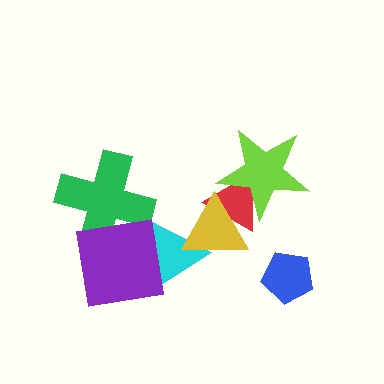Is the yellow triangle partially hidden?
No, no other shape covers it.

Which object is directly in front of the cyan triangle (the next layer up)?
The green cross is directly in front of the cyan triangle.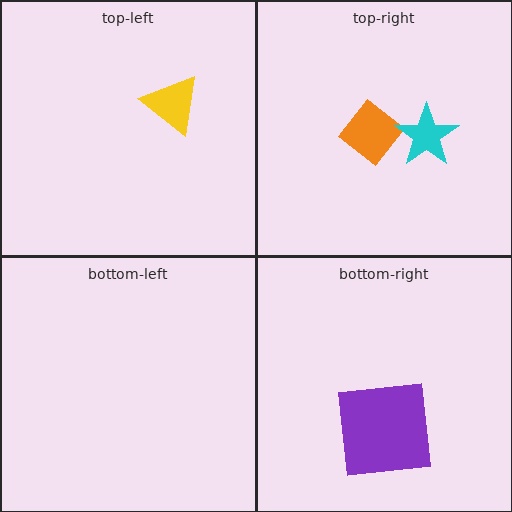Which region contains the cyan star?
The top-right region.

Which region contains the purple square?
The bottom-right region.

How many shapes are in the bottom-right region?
1.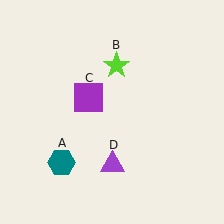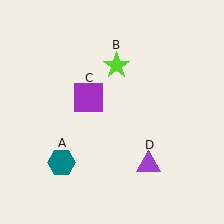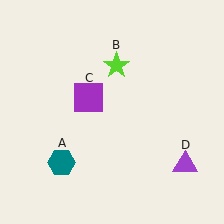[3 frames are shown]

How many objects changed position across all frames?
1 object changed position: purple triangle (object D).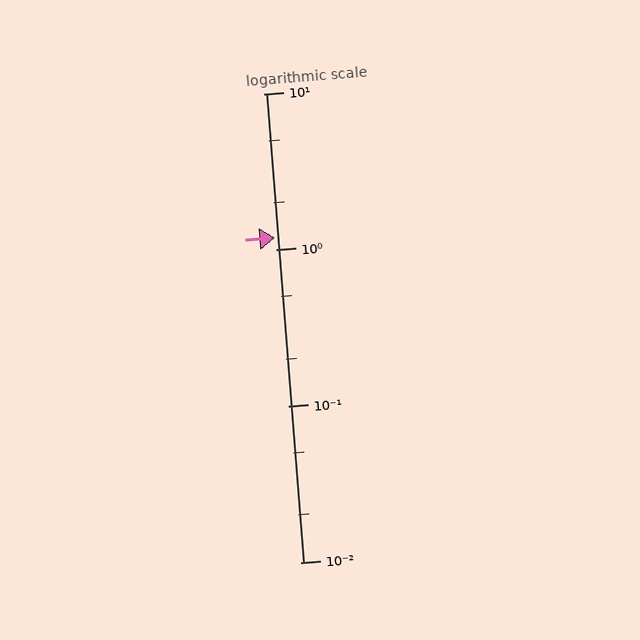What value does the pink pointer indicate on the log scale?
The pointer indicates approximately 1.2.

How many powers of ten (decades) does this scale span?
The scale spans 3 decades, from 0.01 to 10.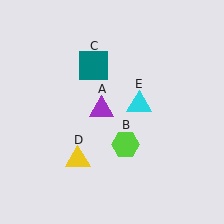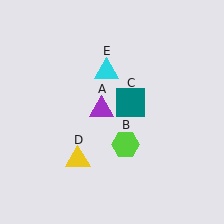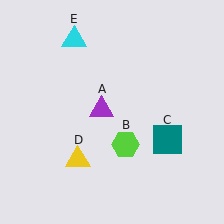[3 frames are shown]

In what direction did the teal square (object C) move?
The teal square (object C) moved down and to the right.